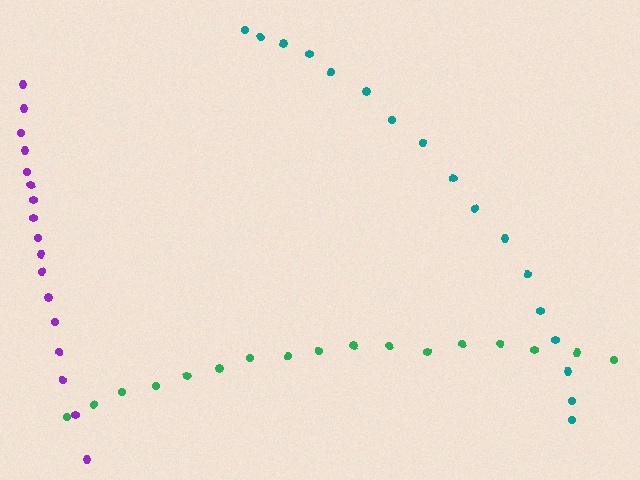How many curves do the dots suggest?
There are 3 distinct paths.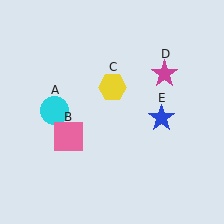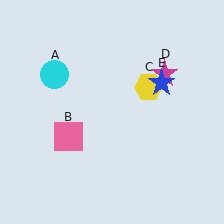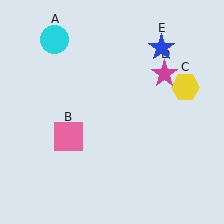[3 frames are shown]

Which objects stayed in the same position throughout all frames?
Pink square (object B) and magenta star (object D) remained stationary.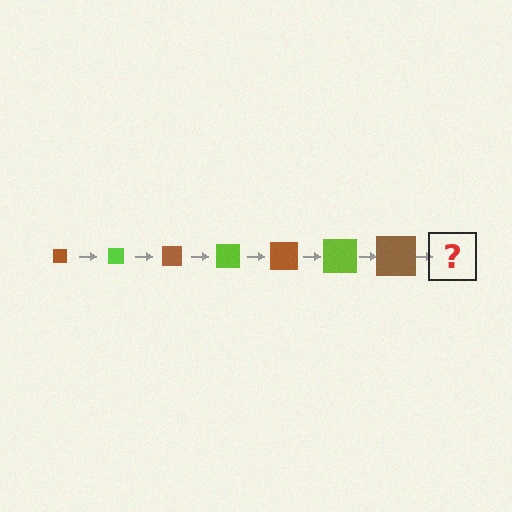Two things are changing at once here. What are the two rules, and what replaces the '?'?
The two rules are that the square grows larger each step and the color cycles through brown and lime. The '?' should be a lime square, larger than the previous one.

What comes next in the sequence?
The next element should be a lime square, larger than the previous one.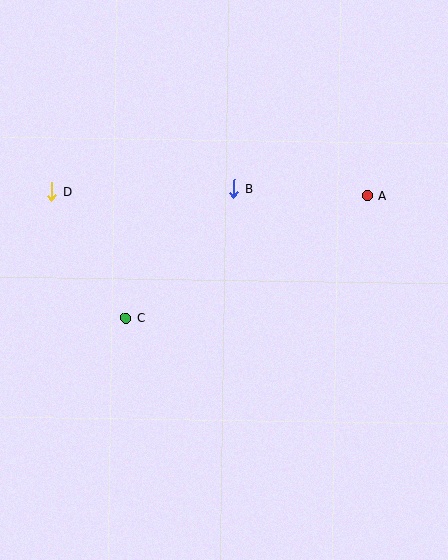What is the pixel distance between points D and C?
The distance between D and C is 146 pixels.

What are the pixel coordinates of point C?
Point C is at (126, 318).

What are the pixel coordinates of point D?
Point D is at (52, 191).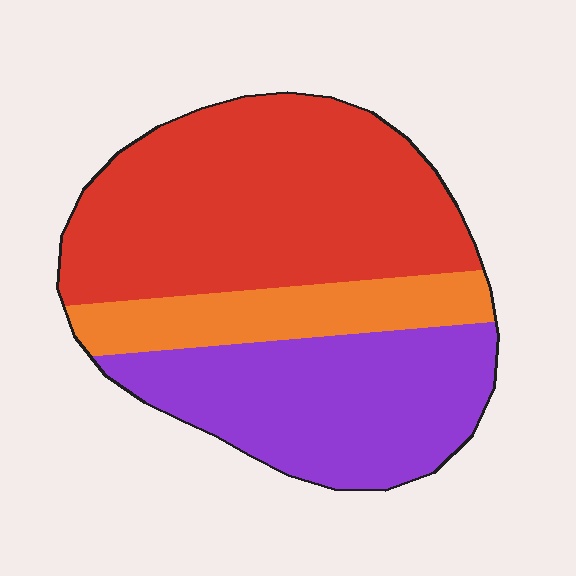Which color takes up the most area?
Red, at roughly 50%.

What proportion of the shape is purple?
Purple covers roughly 35% of the shape.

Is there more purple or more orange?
Purple.